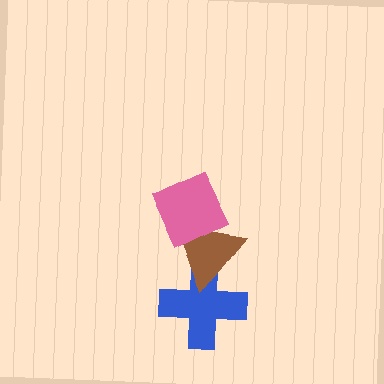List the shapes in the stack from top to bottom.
From top to bottom: the pink diamond, the brown triangle, the blue cross.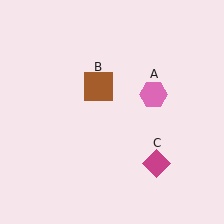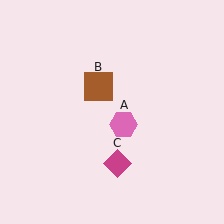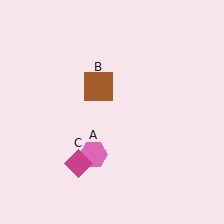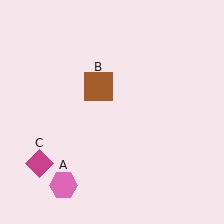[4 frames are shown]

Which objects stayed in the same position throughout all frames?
Brown square (object B) remained stationary.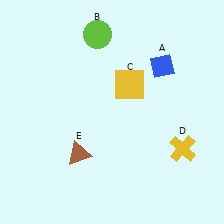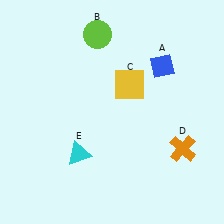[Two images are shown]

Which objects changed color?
D changed from yellow to orange. E changed from brown to cyan.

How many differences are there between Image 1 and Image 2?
There are 2 differences between the two images.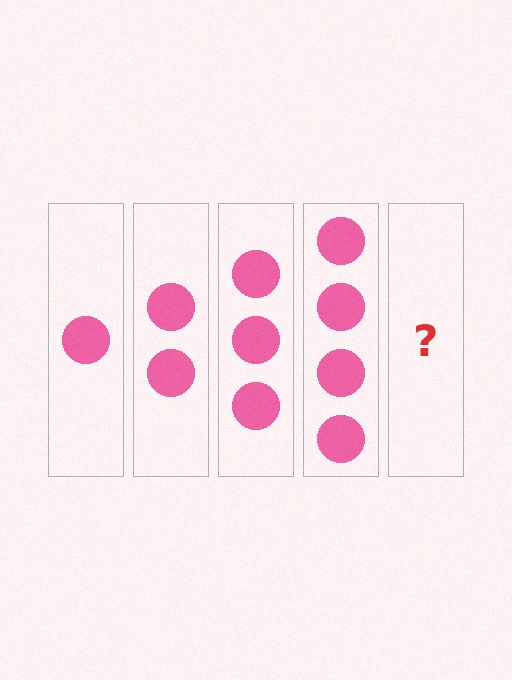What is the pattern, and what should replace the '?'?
The pattern is that each step adds one more circle. The '?' should be 5 circles.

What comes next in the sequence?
The next element should be 5 circles.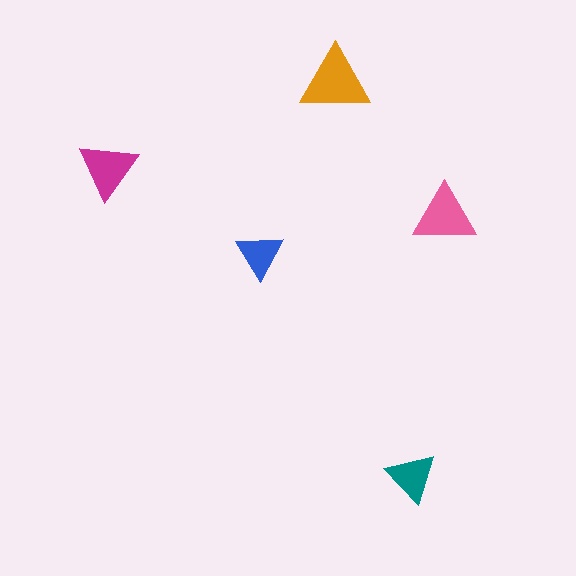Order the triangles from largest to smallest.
the orange one, the pink one, the magenta one, the teal one, the blue one.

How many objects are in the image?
There are 5 objects in the image.